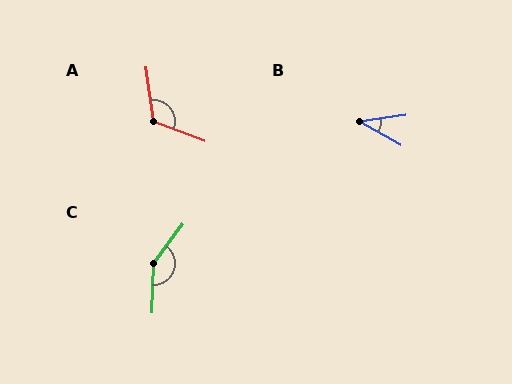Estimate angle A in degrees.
Approximately 118 degrees.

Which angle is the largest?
C, at approximately 145 degrees.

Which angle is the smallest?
B, at approximately 37 degrees.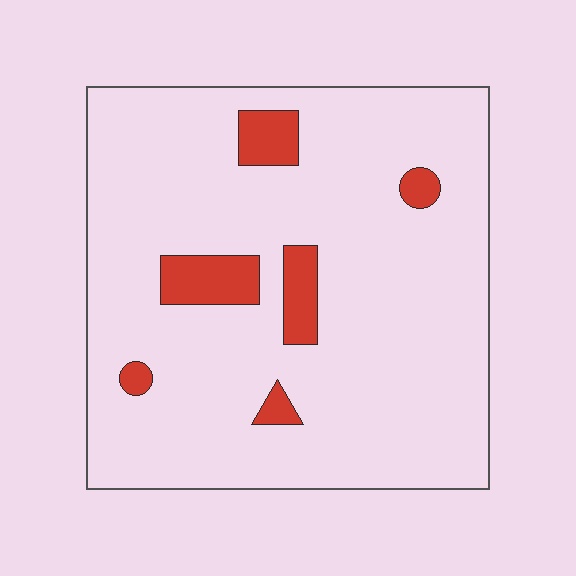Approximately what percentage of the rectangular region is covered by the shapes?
Approximately 10%.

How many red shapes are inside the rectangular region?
6.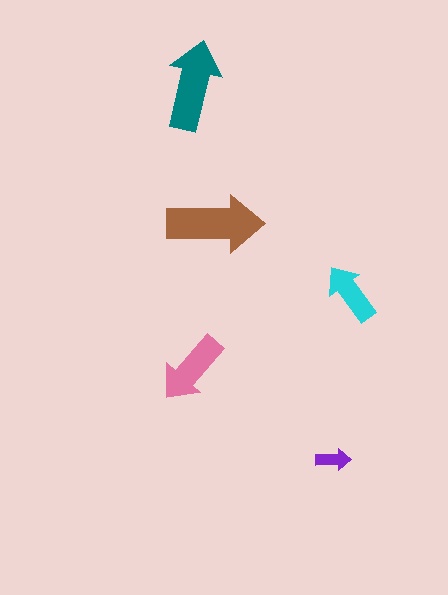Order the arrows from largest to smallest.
the brown one, the teal one, the pink one, the cyan one, the purple one.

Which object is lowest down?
The purple arrow is bottommost.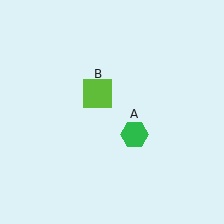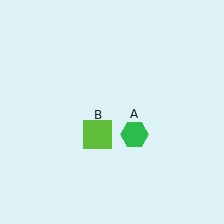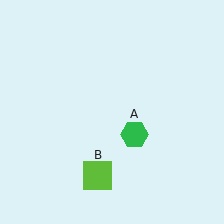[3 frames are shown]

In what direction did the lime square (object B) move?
The lime square (object B) moved down.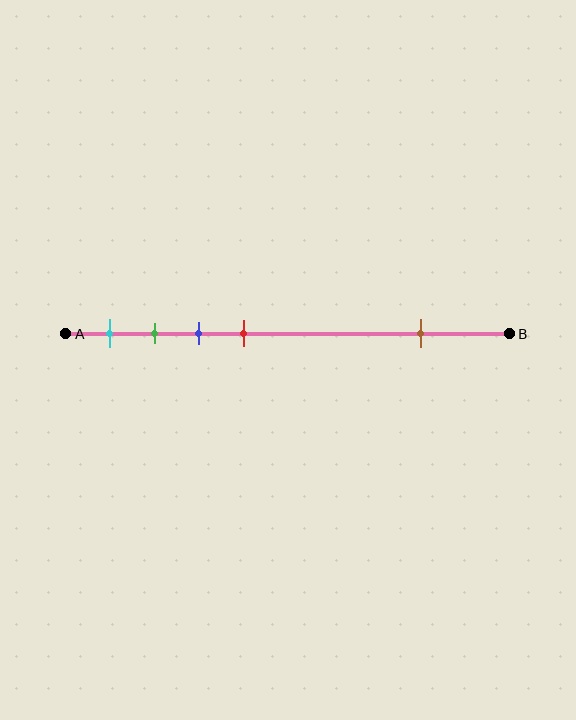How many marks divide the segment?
There are 5 marks dividing the segment.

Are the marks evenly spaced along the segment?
No, the marks are not evenly spaced.